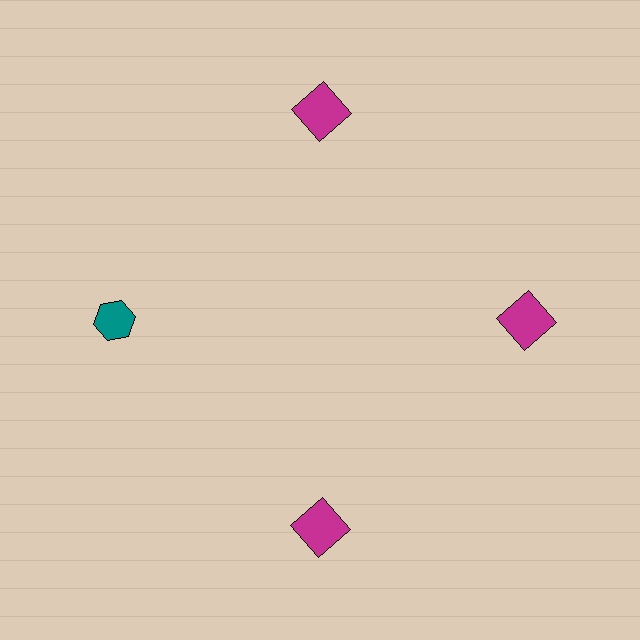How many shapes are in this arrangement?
There are 4 shapes arranged in a ring pattern.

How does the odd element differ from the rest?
It differs in both color (teal instead of magenta) and shape (hexagon instead of square).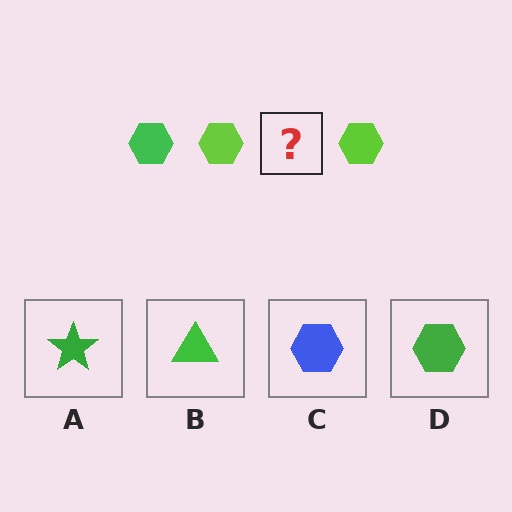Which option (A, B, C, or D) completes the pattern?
D.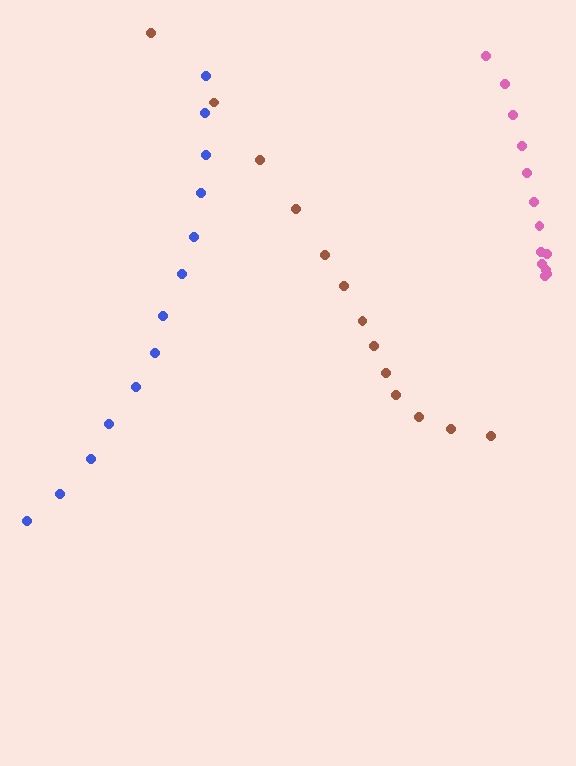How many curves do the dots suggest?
There are 3 distinct paths.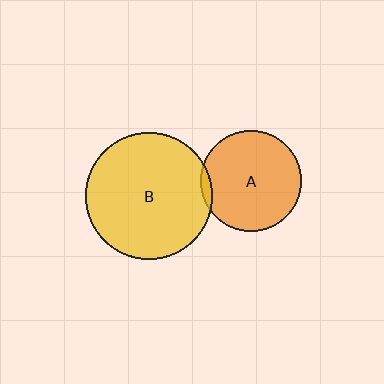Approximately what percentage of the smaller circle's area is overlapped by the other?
Approximately 5%.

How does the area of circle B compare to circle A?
Approximately 1.6 times.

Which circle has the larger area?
Circle B (yellow).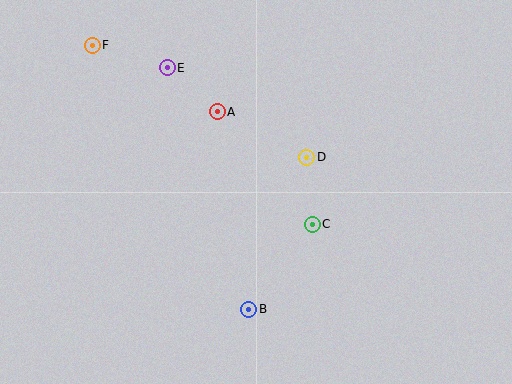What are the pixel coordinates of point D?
Point D is at (307, 157).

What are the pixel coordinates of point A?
Point A is at (217, 112).